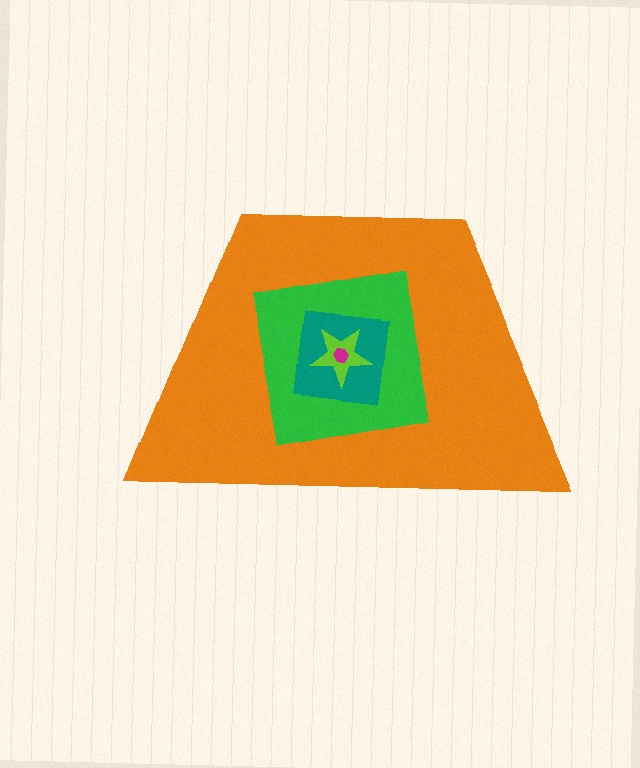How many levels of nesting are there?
5.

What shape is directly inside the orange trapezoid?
The green square.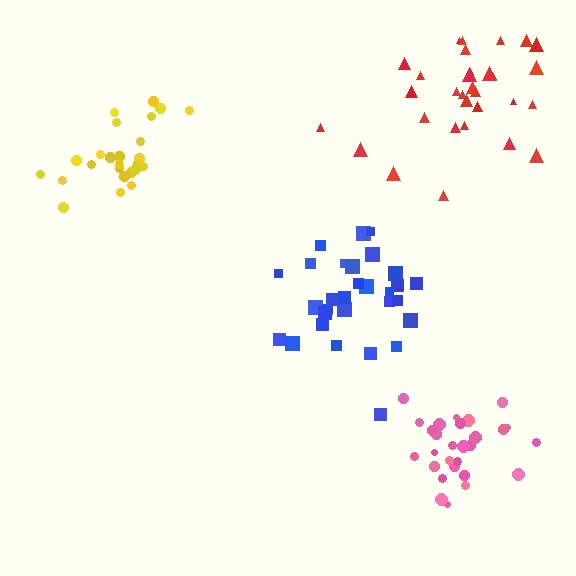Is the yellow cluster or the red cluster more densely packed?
Yellow.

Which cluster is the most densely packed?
Pink.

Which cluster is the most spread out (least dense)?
Red.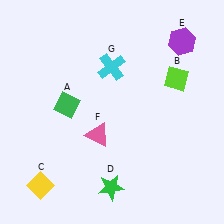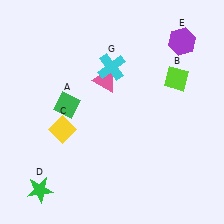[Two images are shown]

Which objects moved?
The objects that moved are: the yellow diamond (C), the green star (D), the pink triangle (F).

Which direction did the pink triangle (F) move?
The pink triangle (F) moved up.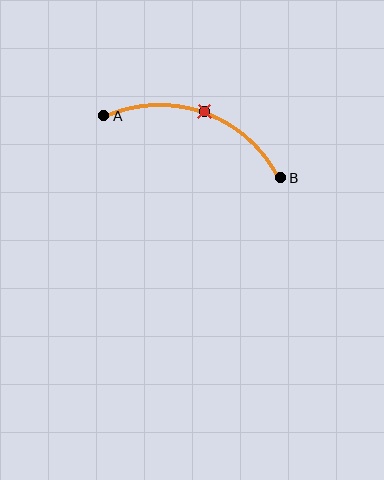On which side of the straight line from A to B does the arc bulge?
The arc bulges above the straight line connecting A and B.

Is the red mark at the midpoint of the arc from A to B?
Yes. The red mark lies on the arc at equal arc-length from both A and B — it is the arc midpoint.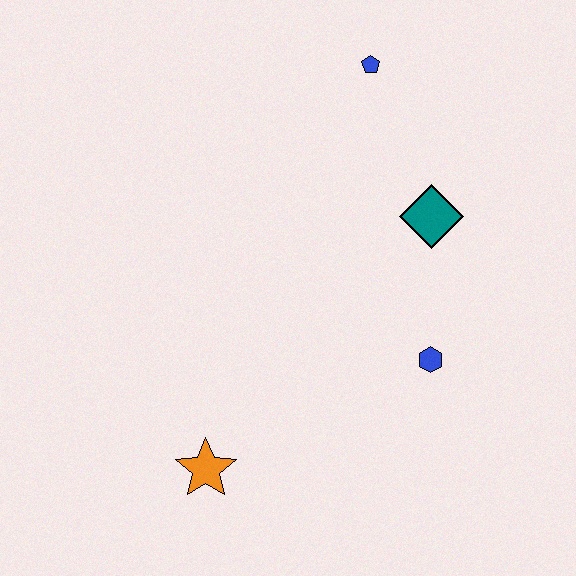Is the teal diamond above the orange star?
Yes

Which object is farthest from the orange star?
The blue pentagon is farthest from the orange star.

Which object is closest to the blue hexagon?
The teal diamond is closest to the blue hexagon.